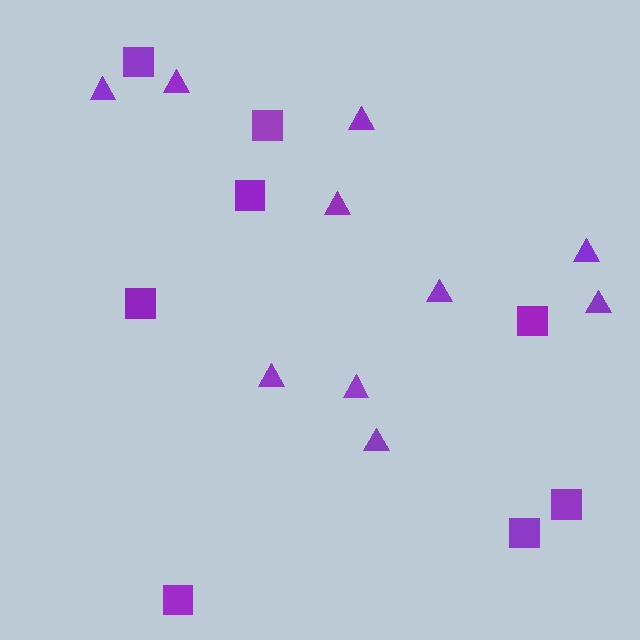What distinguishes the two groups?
There are 2 groups: one group of triangles (10) and one group of squares (8).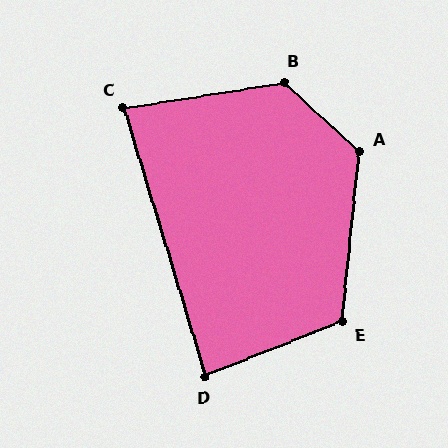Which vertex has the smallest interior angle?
C, at approximately 82 degrees.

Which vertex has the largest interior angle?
B, at approximately 129 degrees.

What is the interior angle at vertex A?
Approximately 127 degrees (obtuse).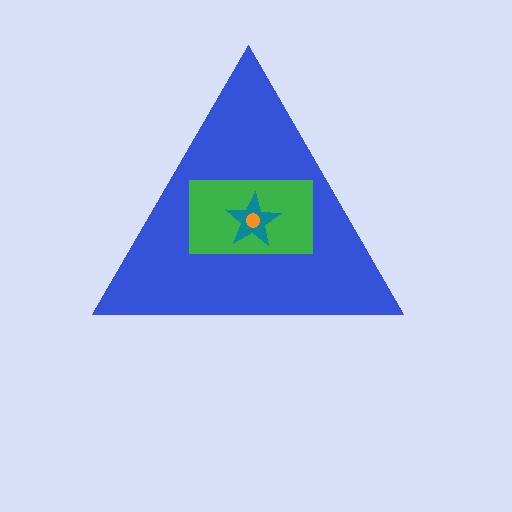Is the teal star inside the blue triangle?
Yes.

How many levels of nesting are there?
4.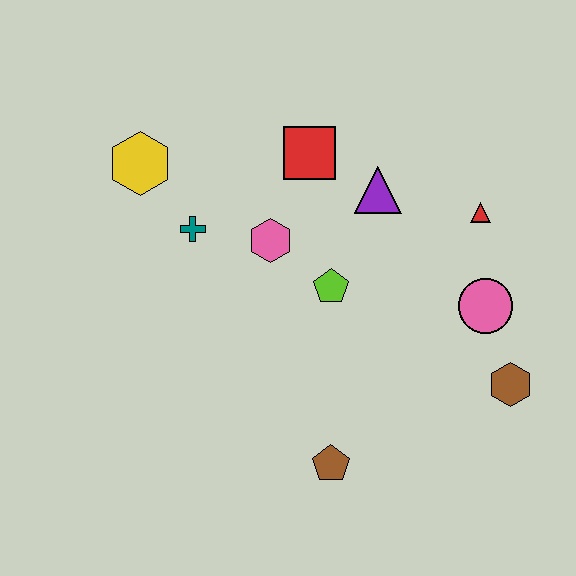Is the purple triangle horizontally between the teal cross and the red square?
No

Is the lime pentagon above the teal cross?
No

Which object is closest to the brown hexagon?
The pink circle is closest to the brown hexagon.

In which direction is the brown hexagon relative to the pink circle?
The brown hexagon is below the pink circle.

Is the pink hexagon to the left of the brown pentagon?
Yes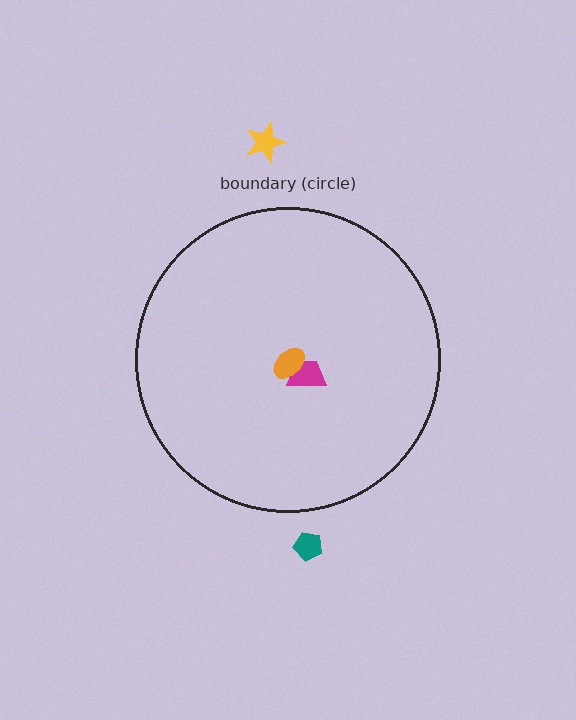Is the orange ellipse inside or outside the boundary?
Inside.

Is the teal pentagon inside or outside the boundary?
Outside.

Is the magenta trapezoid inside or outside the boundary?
Inside.